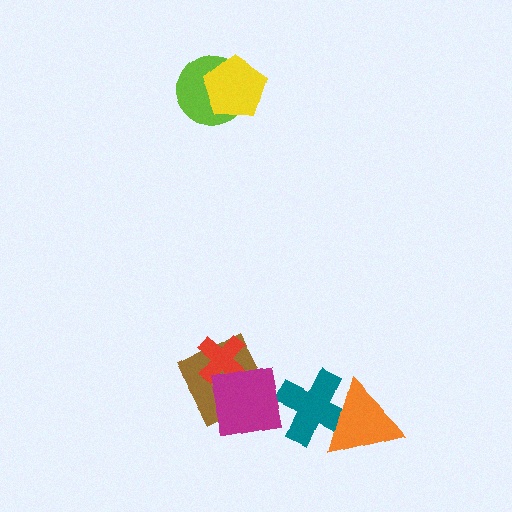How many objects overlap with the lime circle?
1 object overlaps with the lime circle.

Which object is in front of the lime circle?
The yellow pentagon is in front of the lime circle.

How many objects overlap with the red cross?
2 objects overlap with the red cross.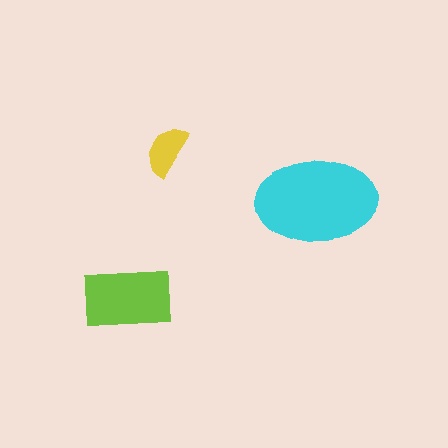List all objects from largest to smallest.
The cyan ellipse, the lime rectangle, the yellow semicircle.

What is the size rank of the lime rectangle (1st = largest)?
2nd.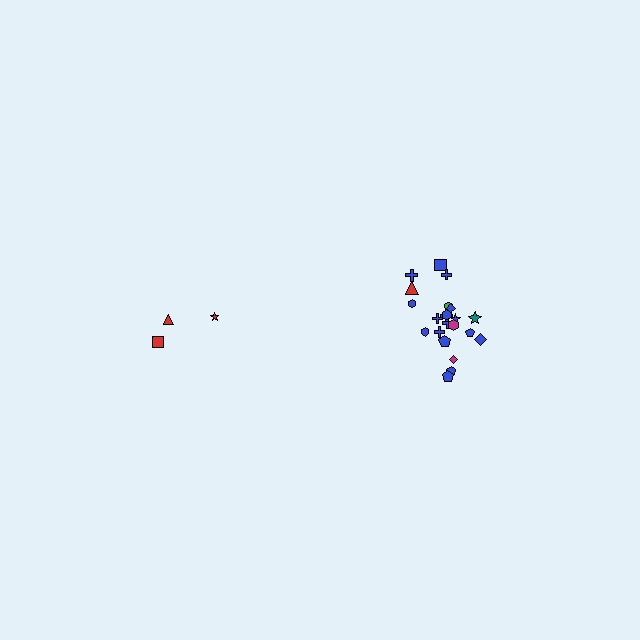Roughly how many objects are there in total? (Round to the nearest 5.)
Roughly 25 objects in total.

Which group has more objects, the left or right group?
The right group.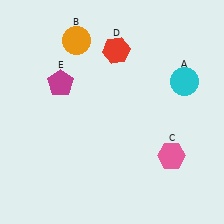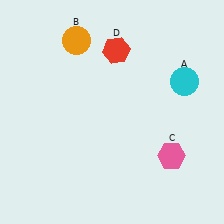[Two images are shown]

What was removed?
The magenta pentagon (E) was removed in Image 2.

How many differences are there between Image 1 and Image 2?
There is 1 difference between the two images.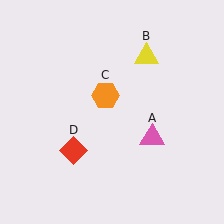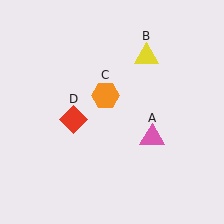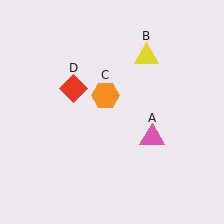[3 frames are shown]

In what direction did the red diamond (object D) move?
The red diamond (object D) moved up.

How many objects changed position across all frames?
1 object changed position: red diamond (object D).